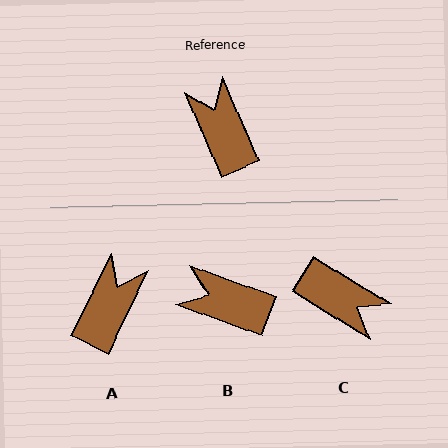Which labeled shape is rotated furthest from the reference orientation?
C, about 145 degrees away.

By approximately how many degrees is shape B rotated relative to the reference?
Approximately 47 degrees counter-clockwise.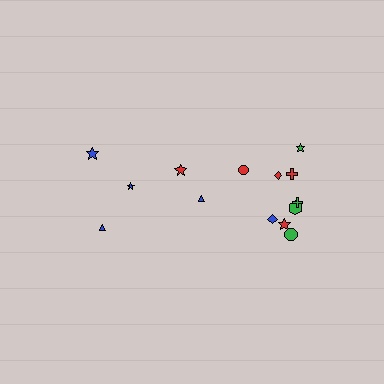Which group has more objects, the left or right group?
The right group.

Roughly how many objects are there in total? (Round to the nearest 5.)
Roughly 15 objects in total.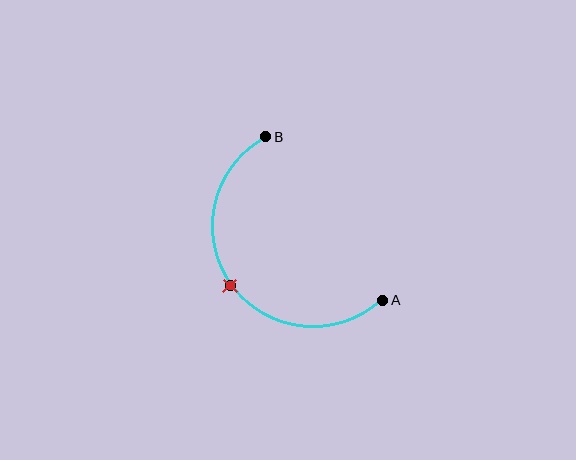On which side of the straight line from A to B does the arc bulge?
The arc bulges below and to the left of the straight line connecting A and B.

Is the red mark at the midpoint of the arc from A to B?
Yes. The red mark lies on the arc at equal arc-length from both A and B — it is the arc midpoint.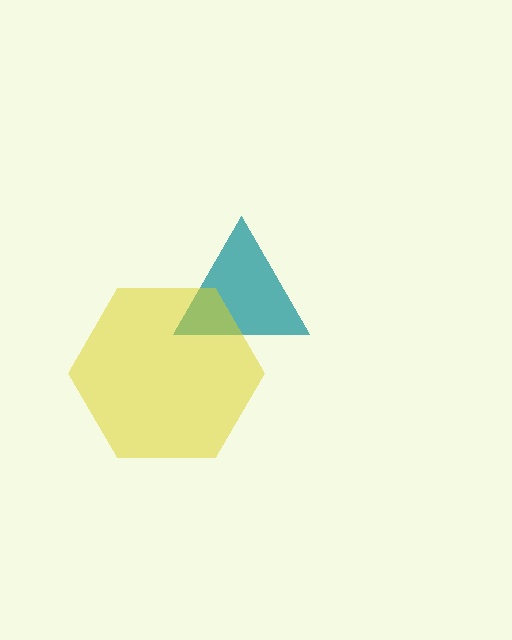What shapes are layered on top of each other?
The layered shapes are: a teal triangle, a yellow hexagon.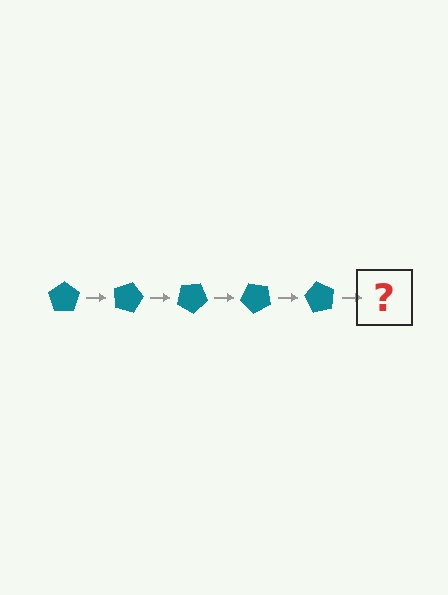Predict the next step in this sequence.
The next step is a teal pentagon rotated 75 degrees.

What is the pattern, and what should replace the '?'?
The pattern is that the pentagon rotates 15 degrees each step. The '?' should be a teal pentagon rotated 75 degrees.